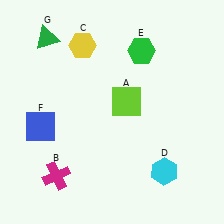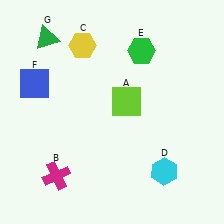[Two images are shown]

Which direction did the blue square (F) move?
The blue square (F) moved up.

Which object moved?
The blue square (F) moved up.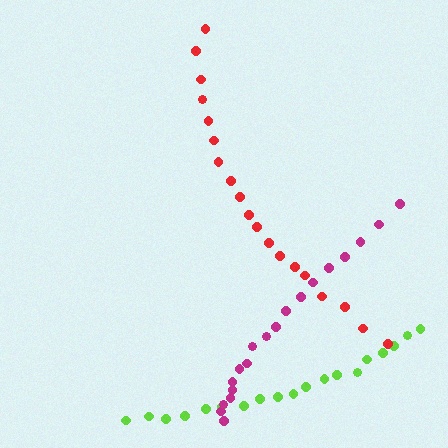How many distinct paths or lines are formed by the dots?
There are 3 distinct paths.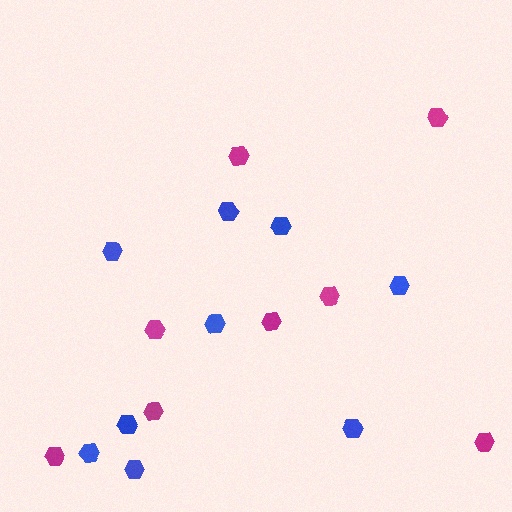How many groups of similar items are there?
There are 2 groups: one group of magenta hexagons (8) and one group of blue hexagons (9).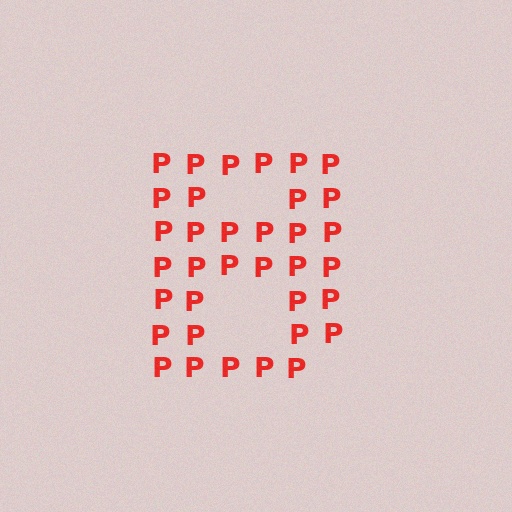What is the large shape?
The large shape is the letter B.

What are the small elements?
The small elements are letter P's.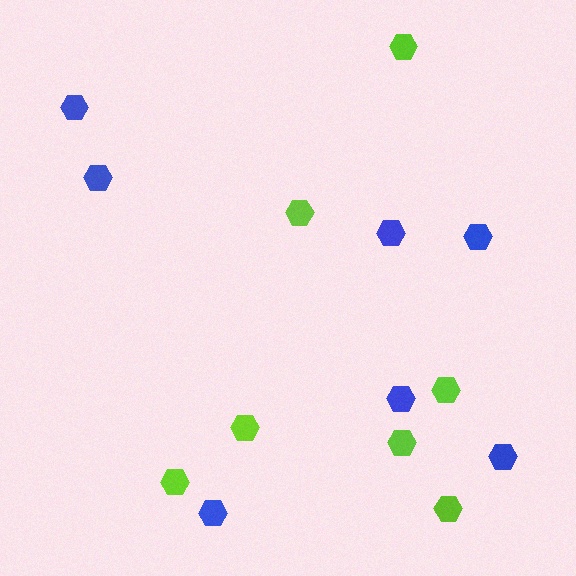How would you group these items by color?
There are 2 groups: one group of blue hexagons (7) and one group of lime hexagons (7).